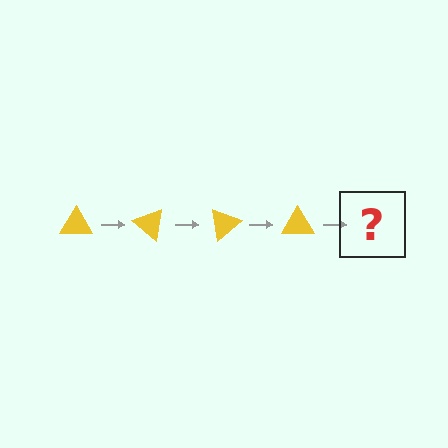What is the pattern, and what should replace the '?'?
The pattern is that the triangle rotates 40 degrees each step. The '?' should be a yellow triangle rotated 160 degrees.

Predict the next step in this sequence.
The next step is a yellow triangle rotated 160 degrees.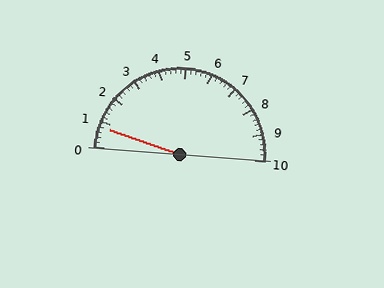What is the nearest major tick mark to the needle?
The nearest major tick mark is 1.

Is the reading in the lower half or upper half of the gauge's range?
The reading is in the lower half of the range (0 to 10).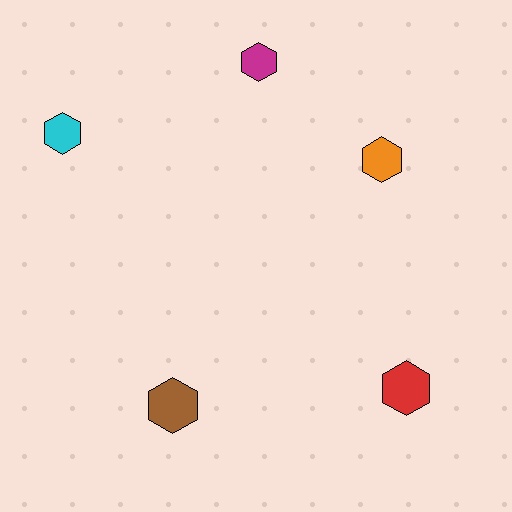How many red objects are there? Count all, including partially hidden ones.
There is 1 red object.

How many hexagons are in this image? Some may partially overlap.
There are 5 hexagons.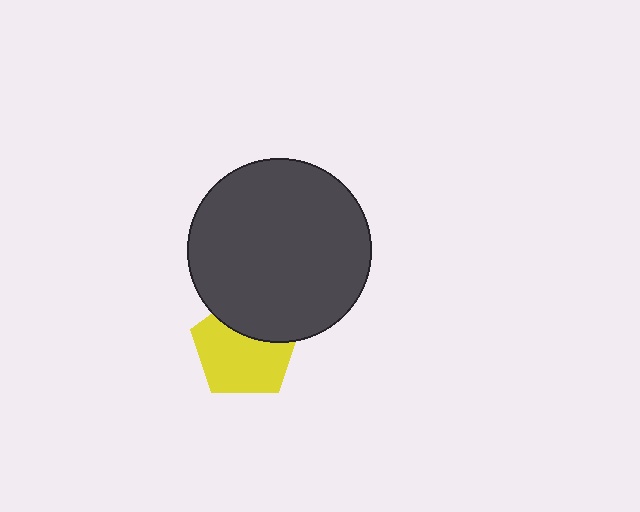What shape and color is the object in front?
The object in front is a dark gray circle.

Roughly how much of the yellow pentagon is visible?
Most of it is visible (roughly 67%).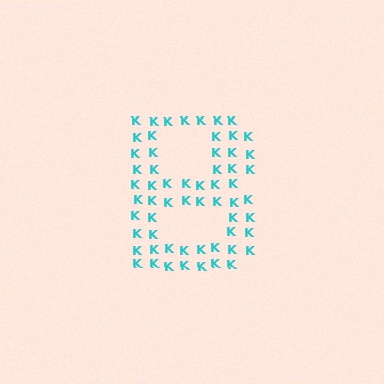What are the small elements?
The small elements are letter K's.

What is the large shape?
The large shape is the letter B.